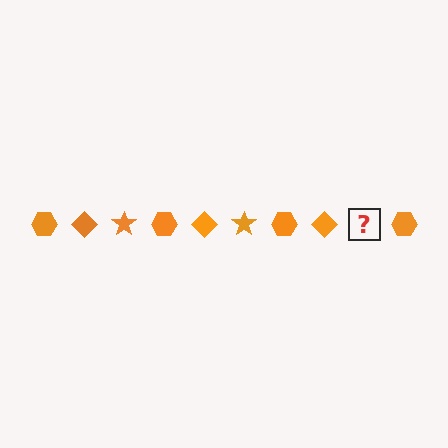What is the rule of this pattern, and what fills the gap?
The rule is that the pattern cycles through hexagon, diamond, star shapes in orange. The gap should be filled with an orange star.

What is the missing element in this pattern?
The missing element is an orange star.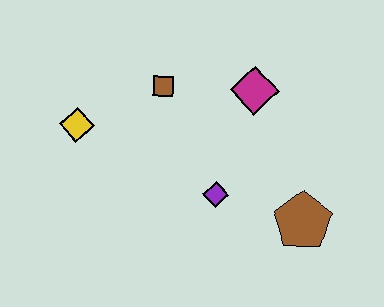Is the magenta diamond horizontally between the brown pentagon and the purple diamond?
Yes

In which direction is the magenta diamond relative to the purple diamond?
The magenta diamond is above the purple diamond.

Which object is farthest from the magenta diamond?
The yellow diamond is farthest from the magenta diamond.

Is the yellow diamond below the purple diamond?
No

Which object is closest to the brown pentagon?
The purple diamond is closest to the brown pentagon.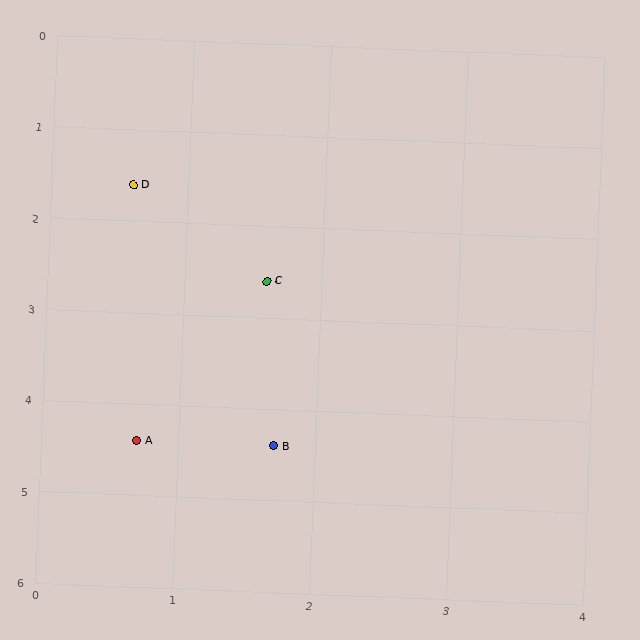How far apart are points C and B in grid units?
Points C and B are about 1.8 grid units apart.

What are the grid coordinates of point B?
Point B is at approximately (1.7, 4.4).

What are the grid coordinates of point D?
Point D is at approximately (0.6, 1.6).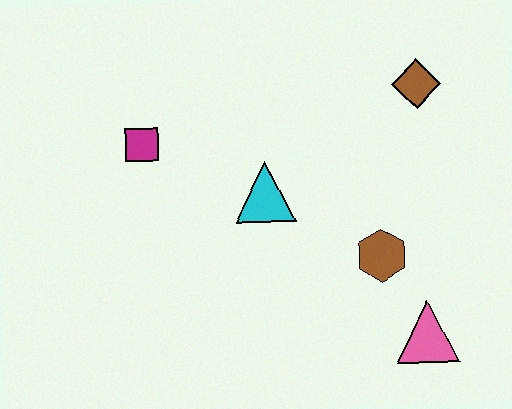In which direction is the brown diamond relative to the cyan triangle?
The brown diamond is to the right of the cyan triangle.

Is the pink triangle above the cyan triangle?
No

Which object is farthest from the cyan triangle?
The pink triangle is farthest from the cyan triangle.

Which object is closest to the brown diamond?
The brown hexagon is closest to the brown diamond.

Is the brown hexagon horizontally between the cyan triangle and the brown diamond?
Yes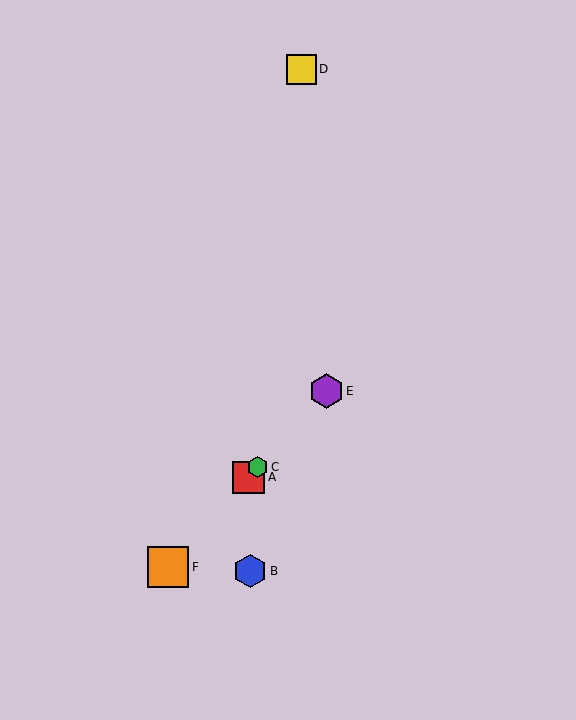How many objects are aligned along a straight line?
4 objects (A, C, E, F) are aligned along a straight line.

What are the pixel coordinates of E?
Object E is at (326, 391).